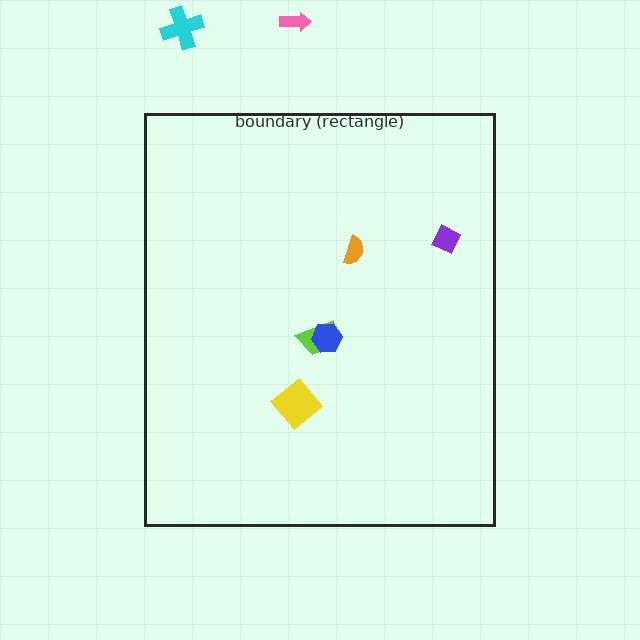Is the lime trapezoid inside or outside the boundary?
Inside.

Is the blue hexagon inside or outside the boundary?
Inside.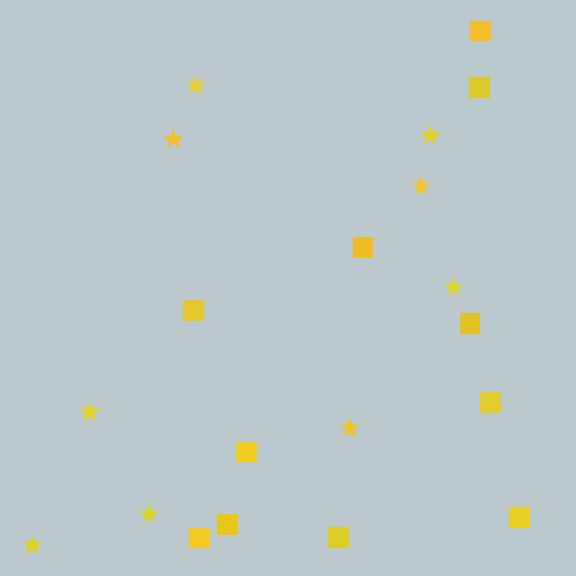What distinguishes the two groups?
There are 2 groups: one group of stars (9) and one group of squares (11).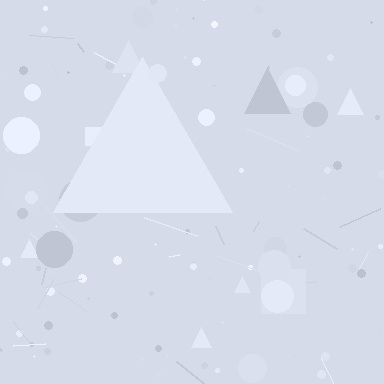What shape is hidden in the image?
A triangle is hidden in the image.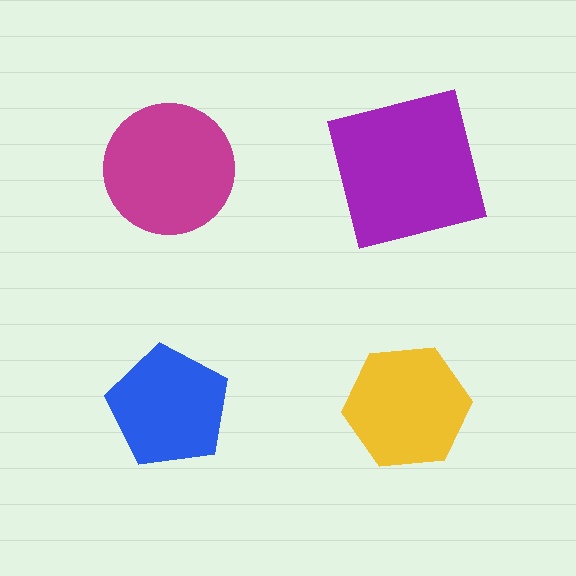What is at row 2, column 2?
A yellow hexagon.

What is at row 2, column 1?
A blue pentagon.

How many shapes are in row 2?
2 shapes.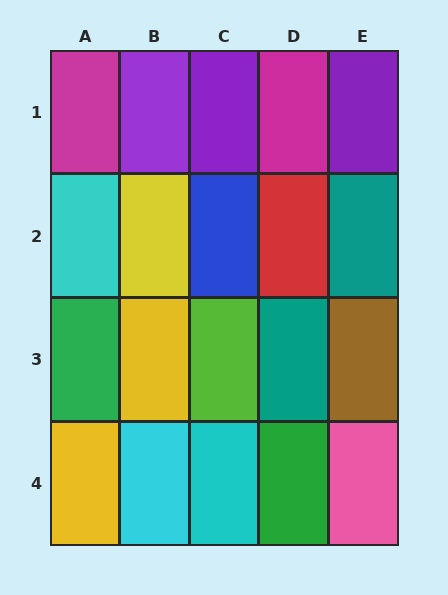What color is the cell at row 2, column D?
Red.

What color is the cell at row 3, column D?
Teal.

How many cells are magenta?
2 cells are magenta.